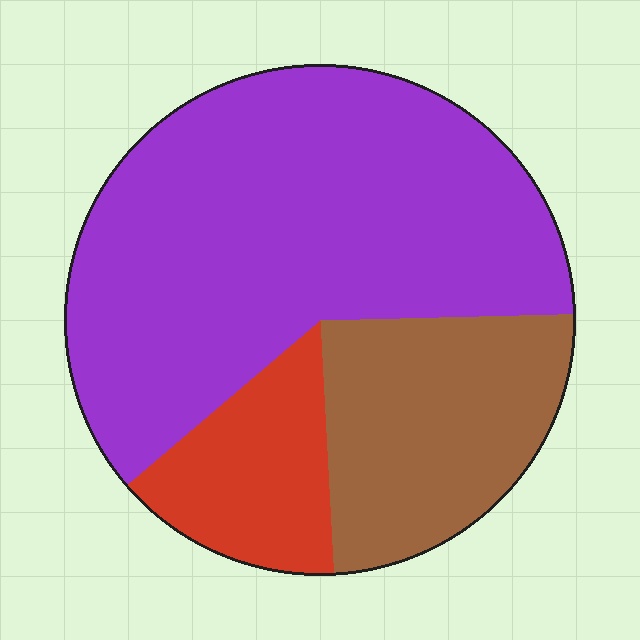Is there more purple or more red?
Purple.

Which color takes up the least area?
Red, at roughly 15%.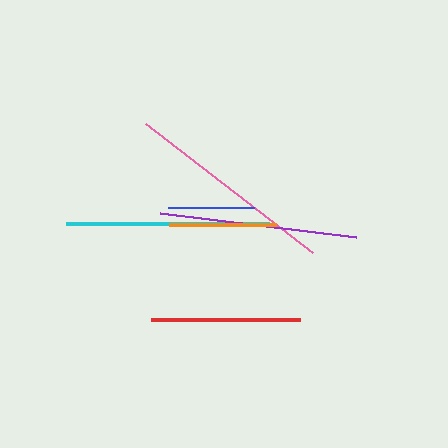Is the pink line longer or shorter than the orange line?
The pink line is longer than the orange line.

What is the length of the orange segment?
The orange segment is approximately 107 pixels long.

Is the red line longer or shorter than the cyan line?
The cyan line is longer than the red line.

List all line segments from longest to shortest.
From longest to shortest: pink, cyan, purple, red, orange, blue.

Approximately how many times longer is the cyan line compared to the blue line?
The cyan line is approximately 2.4 times the length of the blue line.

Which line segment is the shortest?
The blue line is the shortest at approximately 86 pixels.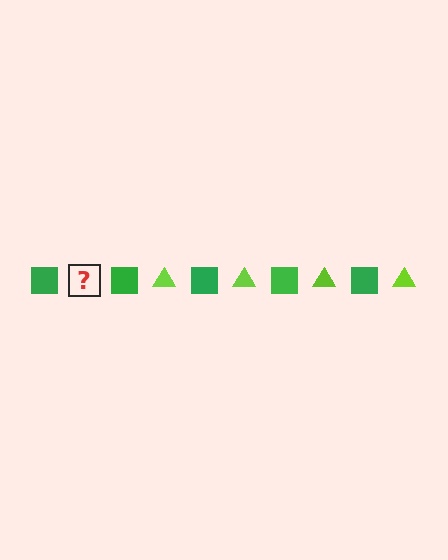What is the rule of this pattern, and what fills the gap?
The rule is that the pattern alternates between green square and lime triangle. The gap should be filled with a lime triangle.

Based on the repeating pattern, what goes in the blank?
The blank should be a lime triangle.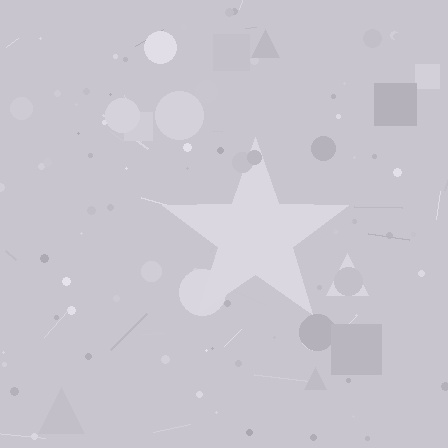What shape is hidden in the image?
A star is hidden in the image.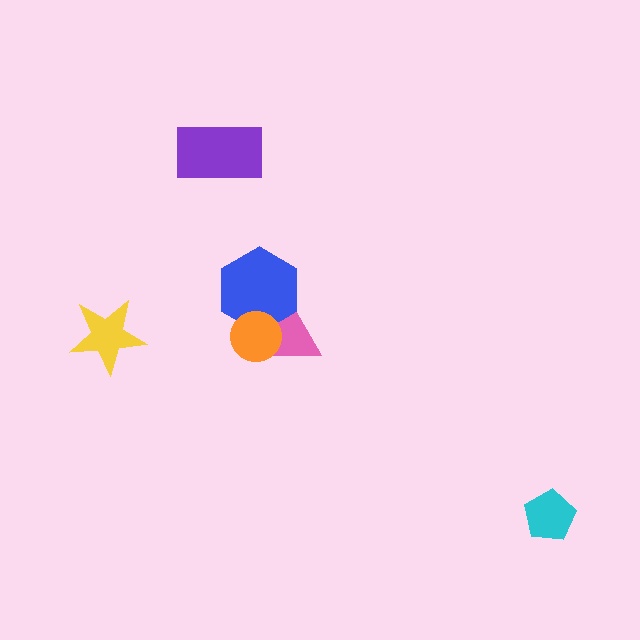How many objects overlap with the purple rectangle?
0 objects overlap with the purple rectangle.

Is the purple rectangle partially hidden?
No, no other shape covers it.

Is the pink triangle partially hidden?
Yes, it is partially covered by another shape.